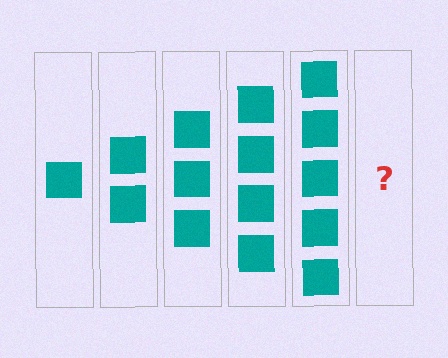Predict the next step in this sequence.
The next step is 6 squares.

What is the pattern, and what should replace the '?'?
The pattern is that each step adds one more square. The '?' should be 6 squares.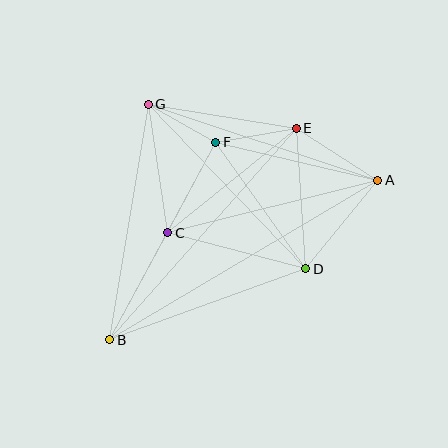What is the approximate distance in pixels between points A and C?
The distance between A and C is approximately 216 pixels.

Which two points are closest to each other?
Points F and G are closest to each other.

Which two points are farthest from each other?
Points A and B are farthest from each other.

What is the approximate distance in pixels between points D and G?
The distance between D and G is approximately 228 pixels.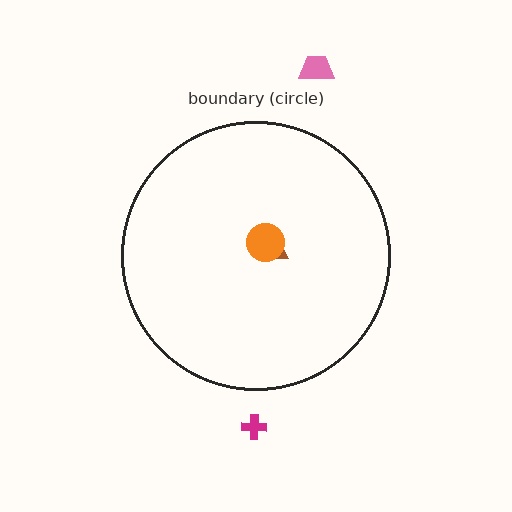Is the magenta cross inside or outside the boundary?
Outside.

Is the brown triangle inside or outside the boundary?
Inside.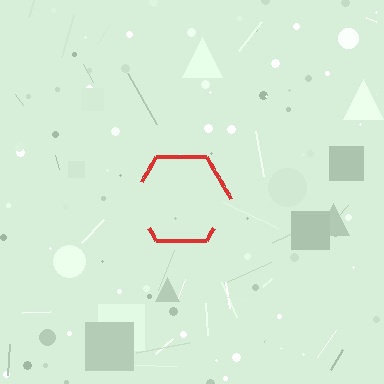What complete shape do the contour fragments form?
The contour fragments form a hexagon.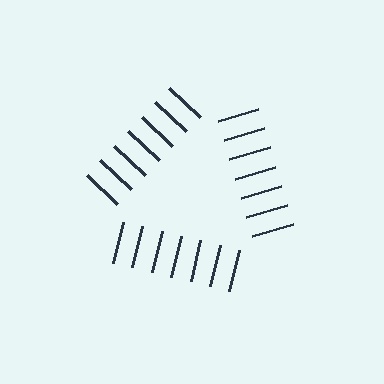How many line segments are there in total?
21 — 7 along each of the 3 edges.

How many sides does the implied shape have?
3 sides — the line-ends trace a triangle.